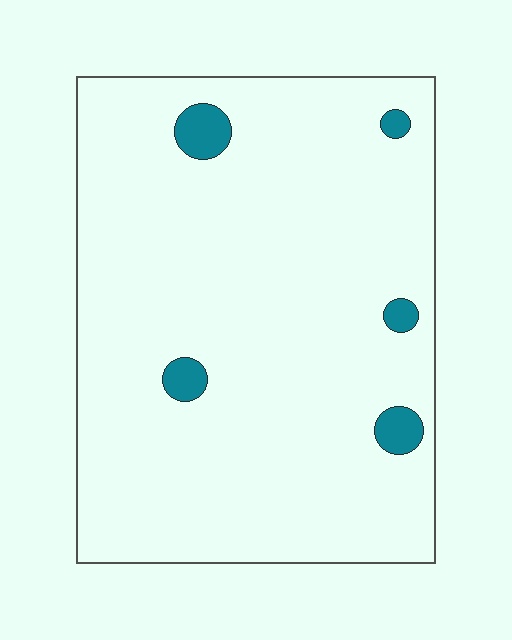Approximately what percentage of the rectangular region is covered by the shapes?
Approximately 5%.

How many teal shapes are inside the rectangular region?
5.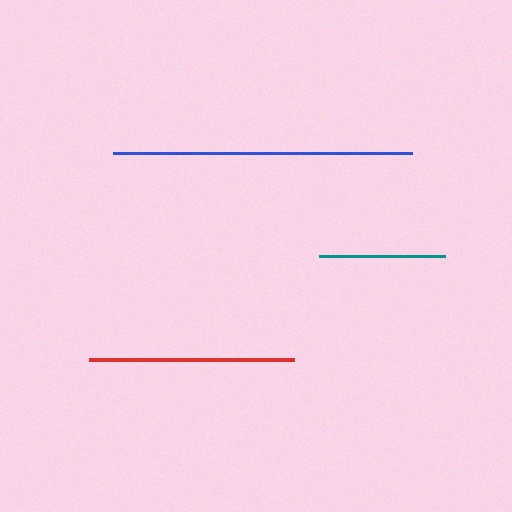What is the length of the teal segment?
The teal segment is approximately 126 pixels long.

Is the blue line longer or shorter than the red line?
The blue line is longer than the red line.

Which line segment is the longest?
The blue line is the longest at approximately 299 pixels.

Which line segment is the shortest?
The teal line is the shortest at approximately 126 pixels.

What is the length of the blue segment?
The blue segment is approximately 299 pixels long.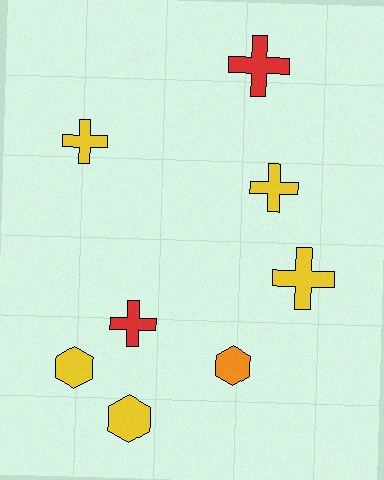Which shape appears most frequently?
Cross, with 5 objects.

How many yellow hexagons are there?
There are 2 yellow hexagons.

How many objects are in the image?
There are 8 objects.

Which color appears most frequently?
Yellow, with 5 objects.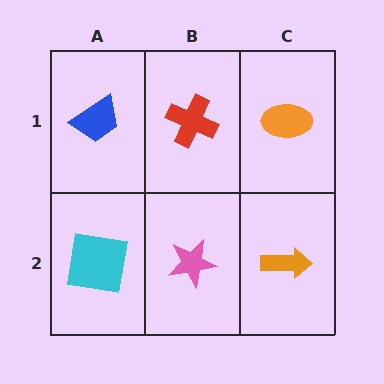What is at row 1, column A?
A blue trapezoid.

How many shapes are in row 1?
3 shapes.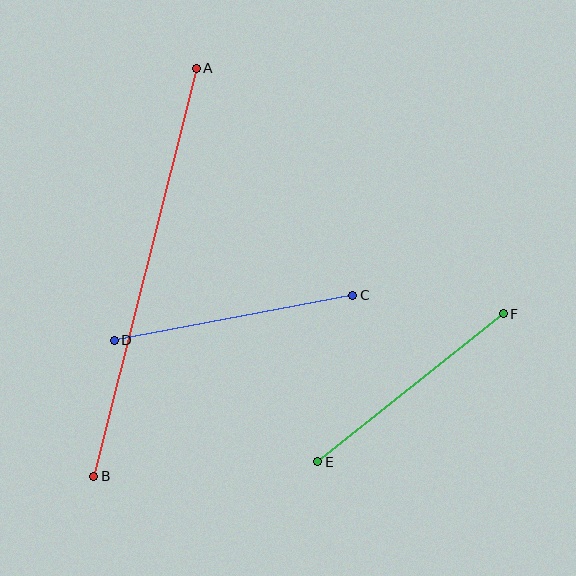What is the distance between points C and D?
The distance is approximately 243 pixels.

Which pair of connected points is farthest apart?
Points A and B are farthest apart.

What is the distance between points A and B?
The distance is approximately 421 pixels.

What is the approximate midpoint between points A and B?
The midpoint is at approximately (145, 272) pixels.